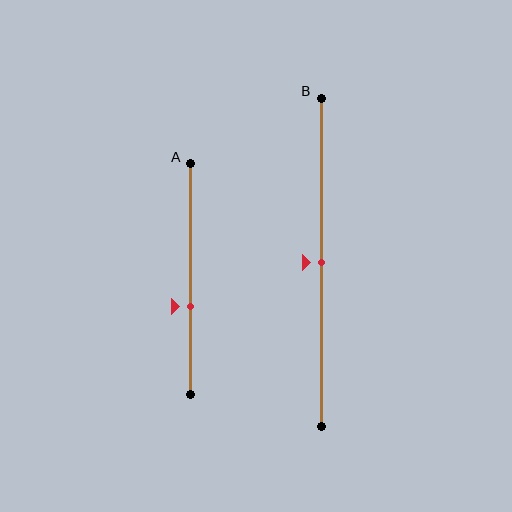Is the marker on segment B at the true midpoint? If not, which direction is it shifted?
Yes, the marker on segment B is at the true midpoint.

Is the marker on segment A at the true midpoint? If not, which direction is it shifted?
No, the marker on segment A is shifted downward by about 12% of the segment length.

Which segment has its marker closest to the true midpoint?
Segment B has its marker closest to the true midpoint.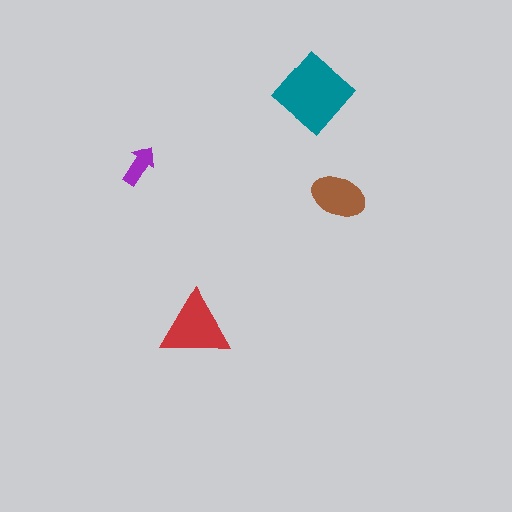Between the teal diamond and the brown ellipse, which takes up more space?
The teal diamond.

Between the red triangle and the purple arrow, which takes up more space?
The red triangle.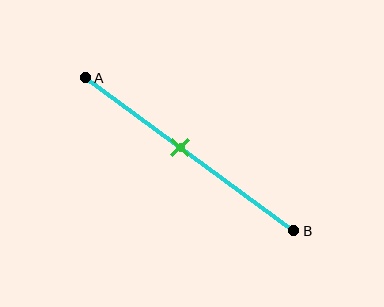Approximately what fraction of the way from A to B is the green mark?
The green mark is approximately 45% of the way from A to B.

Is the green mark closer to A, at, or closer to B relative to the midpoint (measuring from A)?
The green mark is closer to point A than the midpoint of segment AB.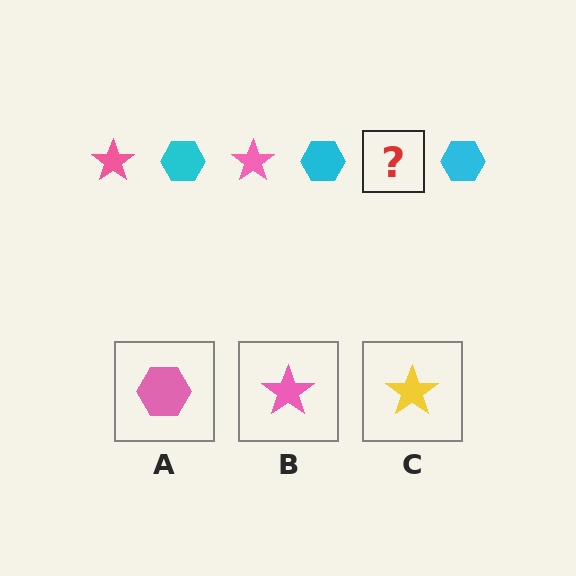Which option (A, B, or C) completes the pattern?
B.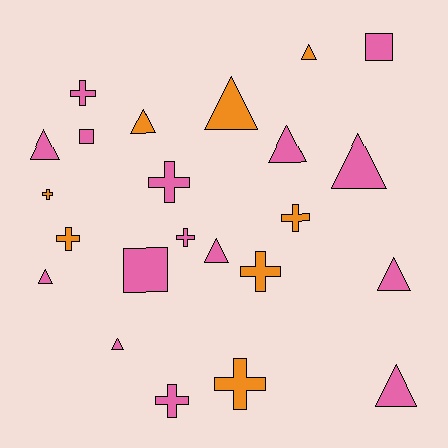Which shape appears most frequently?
Triangle, with 11 objects.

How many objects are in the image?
There are 23 objects.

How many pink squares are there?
There are 3 pink squares.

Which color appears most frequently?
Pink, with 15 objects.